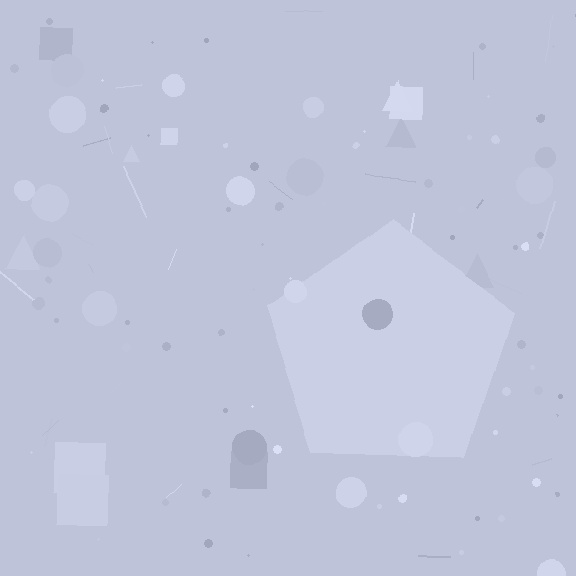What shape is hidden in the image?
A pentagon is hidden in the image.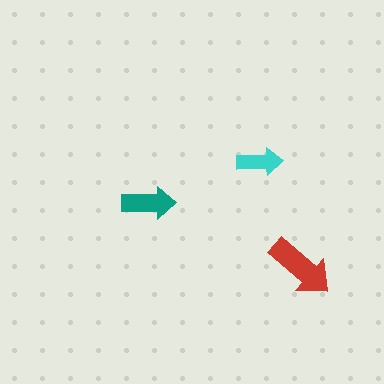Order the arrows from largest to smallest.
the red one, the teal one, the cyan one.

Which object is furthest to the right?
The red arrow is rightmost.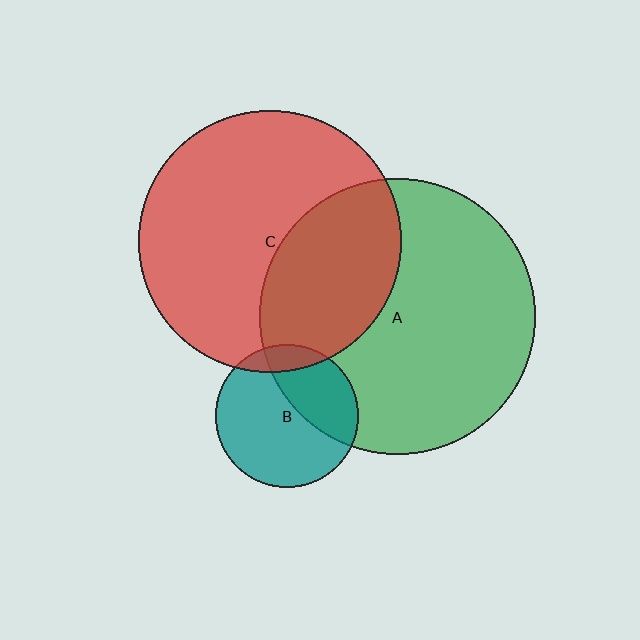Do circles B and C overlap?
Yes.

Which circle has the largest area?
Circle A (green).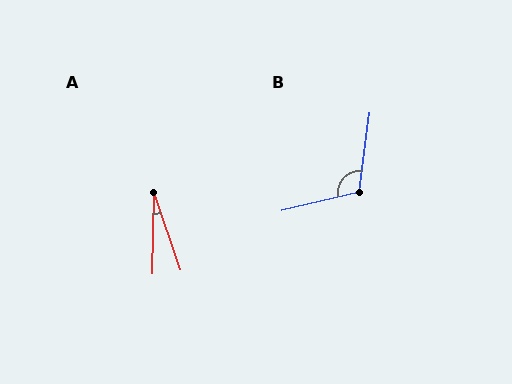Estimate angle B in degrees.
Approximately 111 degrees.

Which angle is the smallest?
A, at approximately 20 degrees.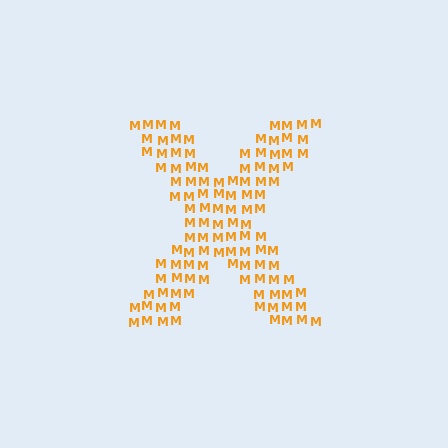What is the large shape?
The large shape is the letter X.